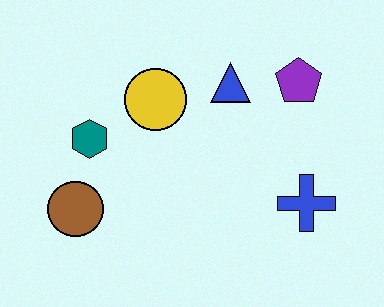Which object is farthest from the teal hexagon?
The blue cross is farthest from the teal hexagon.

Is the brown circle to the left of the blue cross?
Yes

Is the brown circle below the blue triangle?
Yes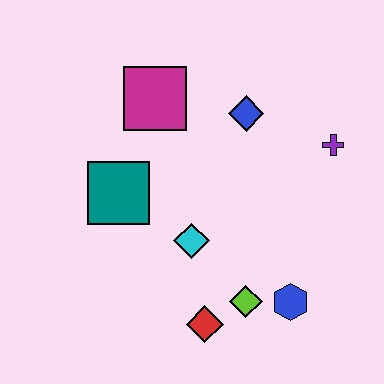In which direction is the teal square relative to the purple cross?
The teal square is to the left of the purple cross.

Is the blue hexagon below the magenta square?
Yes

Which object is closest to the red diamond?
The lime diamond is closest to the red diamond.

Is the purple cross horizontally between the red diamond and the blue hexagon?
No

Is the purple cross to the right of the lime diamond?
Yes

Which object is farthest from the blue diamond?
The red diamond is farthest from the blue diamond.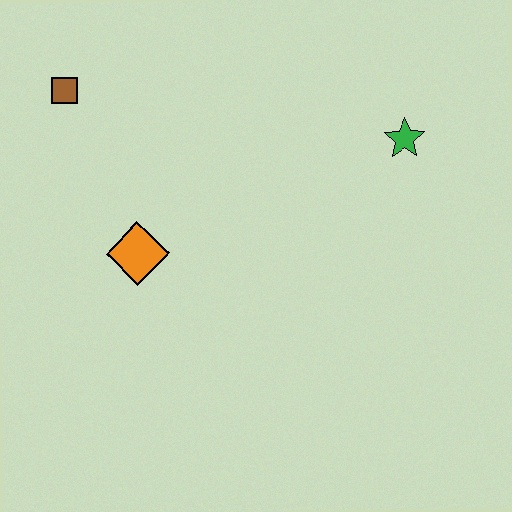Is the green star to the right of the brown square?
Yes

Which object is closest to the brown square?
The orange diamond is closest to the brown square.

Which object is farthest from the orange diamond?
The green star is farthest from the orange diamond.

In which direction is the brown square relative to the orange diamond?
The brown square is above the orange diamond.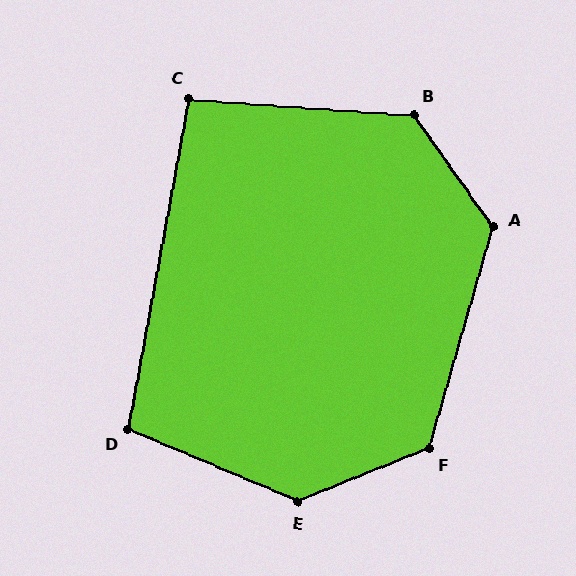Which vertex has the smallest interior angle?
C, at approximately 96 degrees.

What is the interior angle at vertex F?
Approximately 128 degrees (obtuse).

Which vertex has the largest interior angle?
E, at approximately 135 degrees.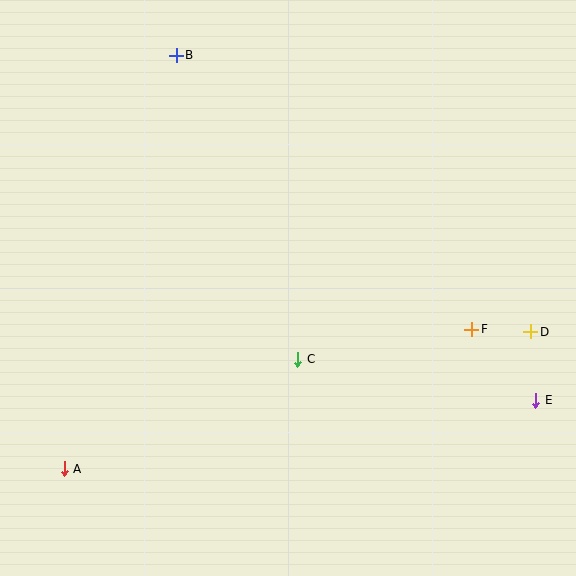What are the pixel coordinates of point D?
Point D is at (531, 332).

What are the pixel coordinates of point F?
Point F is at (472, 329).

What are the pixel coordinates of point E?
Point E is at (536, 400).